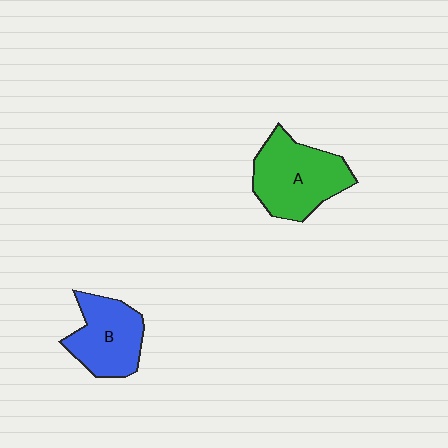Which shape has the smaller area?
Shape B (blue).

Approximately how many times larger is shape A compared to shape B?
Approximately 1.2 times.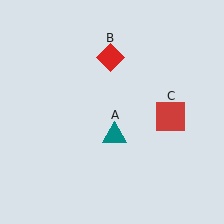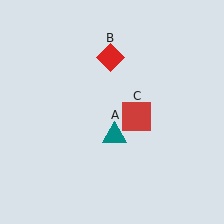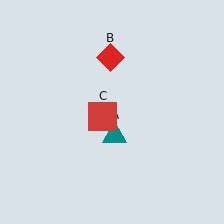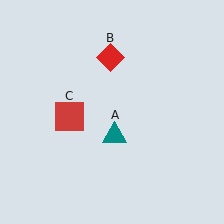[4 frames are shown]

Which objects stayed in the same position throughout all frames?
Teal triangle (object A) and red diamond (object B) remained stationary.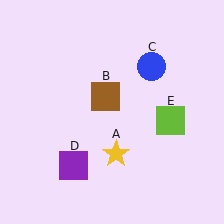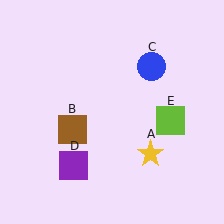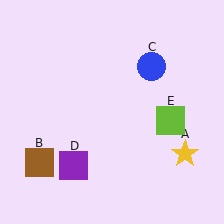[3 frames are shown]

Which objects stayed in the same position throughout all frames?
Blue circle (object C) and purple square (object D) and lime square (object E) remained stationary.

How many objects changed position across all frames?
2 objects changed position: yellow star (object A), brown square (object B).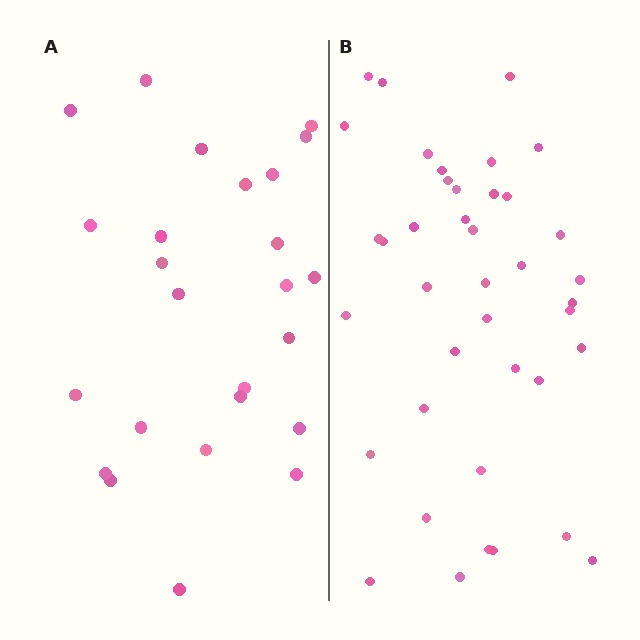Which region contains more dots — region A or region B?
Region B (the right region) has more dots.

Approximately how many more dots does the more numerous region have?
Region B has approximately 15 more dots than region A.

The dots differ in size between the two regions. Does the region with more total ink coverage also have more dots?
No. Region A has more total ink coverage because its dots are larger, but region B actually contains more individual dots. Total area can be misleading — the number of items is what matters here.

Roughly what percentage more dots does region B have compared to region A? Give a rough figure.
About 60% more.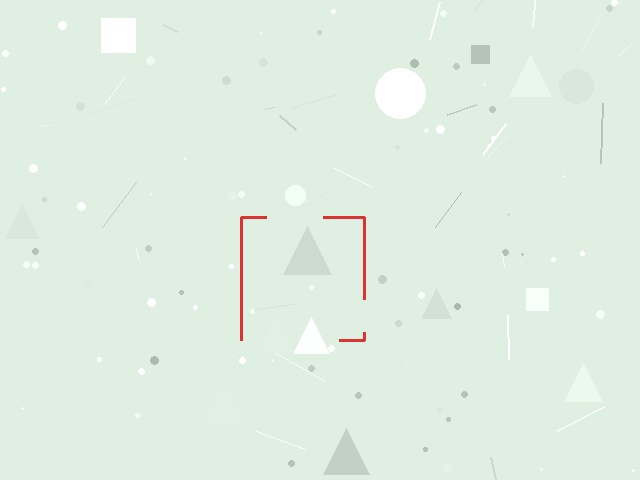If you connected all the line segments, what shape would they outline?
They would outline a square.